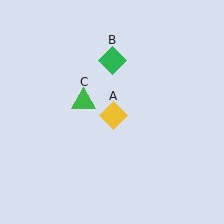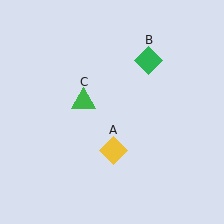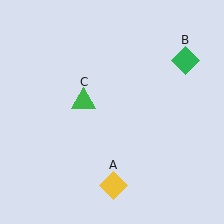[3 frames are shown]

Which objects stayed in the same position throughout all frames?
Green triangle (object C) remained stationary.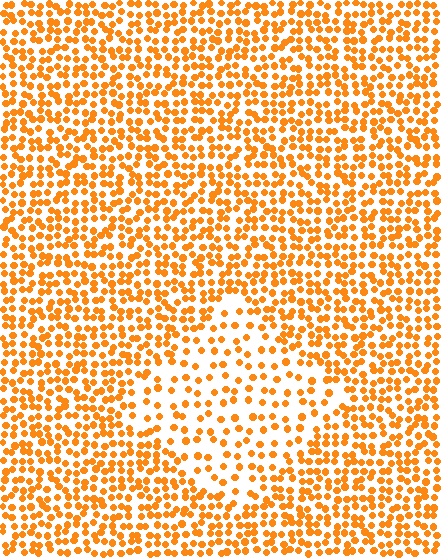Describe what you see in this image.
The image contains small orange elements arranged at two different densities. A diamond-shaped region is visible where the elements are less densely packed than the surrounding area.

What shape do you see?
I see a diamond.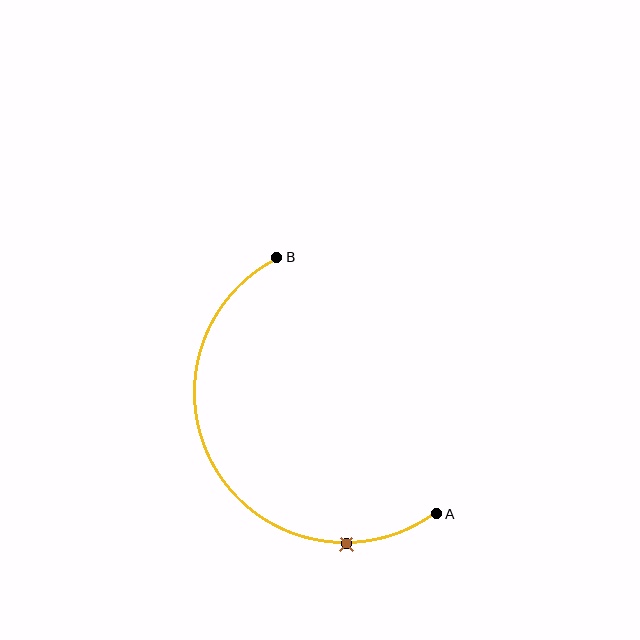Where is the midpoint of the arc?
The arc midpoint is the point on the curve farthest from the straight line joining A and B. It sits to the left of that line.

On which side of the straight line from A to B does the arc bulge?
The arc bulges to the left of the straight line connecting A and B.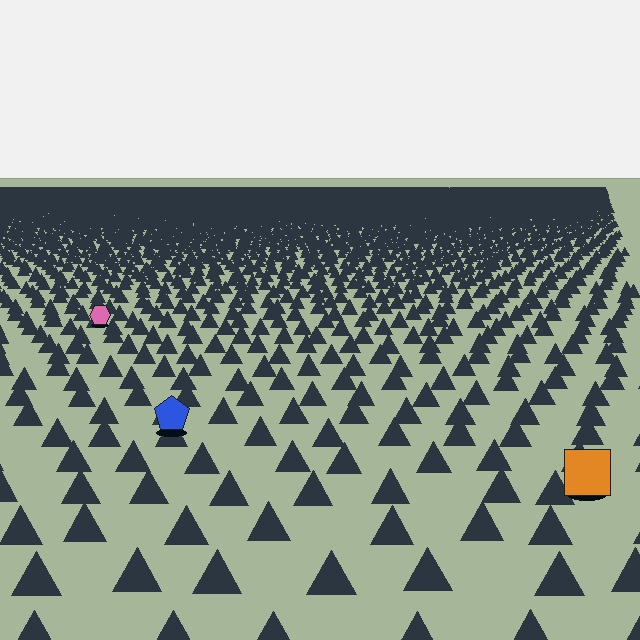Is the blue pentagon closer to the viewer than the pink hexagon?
Yes. The blue pentagon is closer — you can tell from the texture gradient: the ground texture is coarser near it.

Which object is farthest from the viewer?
The pink hexagon is farthest from the viewer. It appears smaller and the ground texture around it is denser.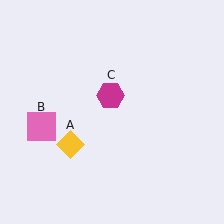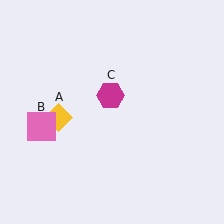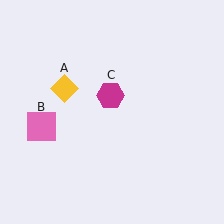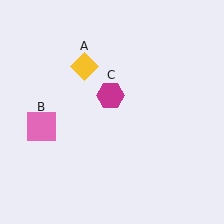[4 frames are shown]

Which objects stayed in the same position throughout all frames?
Pink square (object B) and magenta hexagon (object C) remained stationary.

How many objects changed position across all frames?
1 object changed position: yellow diamond (object A).